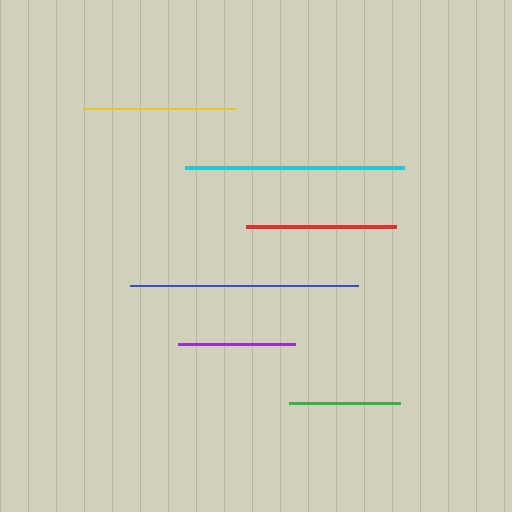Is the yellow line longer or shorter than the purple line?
The yellow line is longer than the purple line.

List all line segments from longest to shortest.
From longest to shortest: blue, cyan, yellow, red, purple, green.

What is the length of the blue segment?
The blue segment is approximately 228 pixels long.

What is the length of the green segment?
The green segment is approximately 112 pixels long.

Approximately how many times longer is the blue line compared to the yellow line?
The blue line is approximately 1.5 times the length of the yellow line.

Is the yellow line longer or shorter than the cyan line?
The cyan line is longer than the yellow line.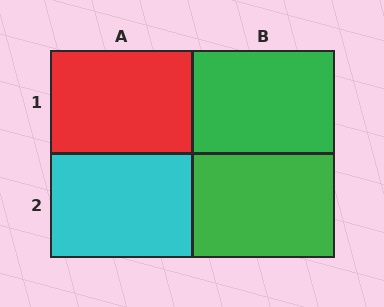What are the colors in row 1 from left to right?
Red, green.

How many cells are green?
2 cells are green.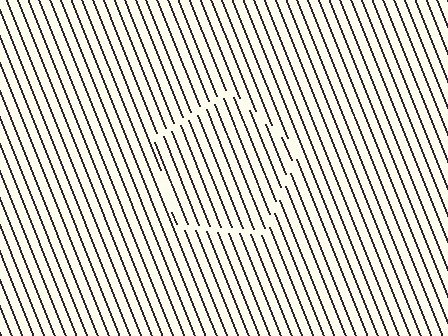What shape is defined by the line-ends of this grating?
An illusory pentagon. The interior of the shape contains the same grating, shifted by half a period — the contour is defined by the phase discontinuity where line-ends from the inner and outer gratings abut.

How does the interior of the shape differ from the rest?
The interior of the shape contains the same grating, shifted by half a period — the contour is defined by the phase discontinuity where line-ends from the inner and outer gratings abut.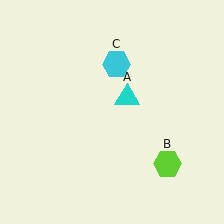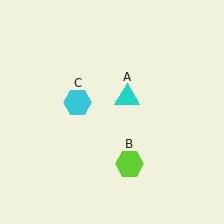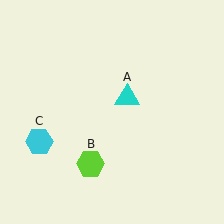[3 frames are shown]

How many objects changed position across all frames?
2 objects changed position: lime hexagon (object B), cyan hexagon (object C).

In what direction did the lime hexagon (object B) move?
The lime hexagon (object B) moved left.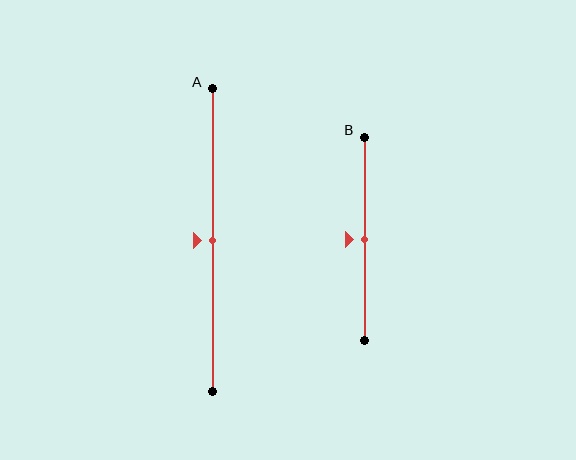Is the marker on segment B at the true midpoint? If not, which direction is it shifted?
Yes, the marker on segment B is at the true midpoint.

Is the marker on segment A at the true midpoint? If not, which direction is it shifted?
Yes, the marker on segment A is at the true midpoint.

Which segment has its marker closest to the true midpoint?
Segment A has its marker closest to the true midpoint.